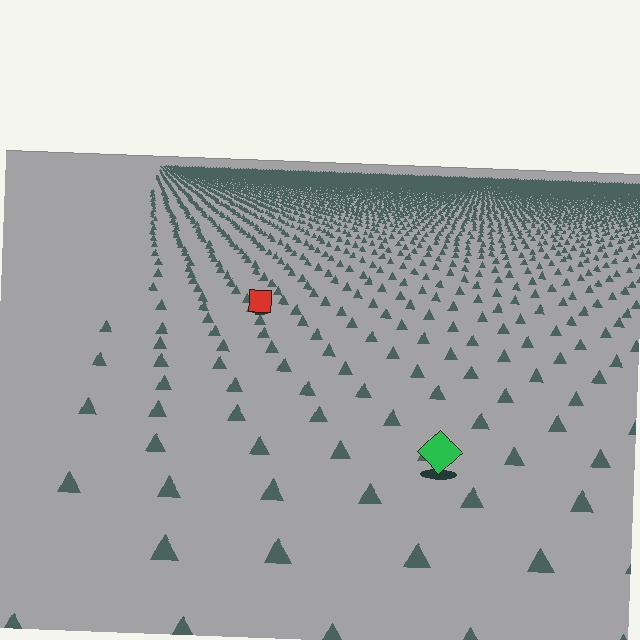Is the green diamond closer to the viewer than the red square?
Yes. The green diamond is closer — you can tell from the texture gradient: the ground texture is coarser near it.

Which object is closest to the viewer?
The green diamond is closest. The texture marks near it are larger and more spread out.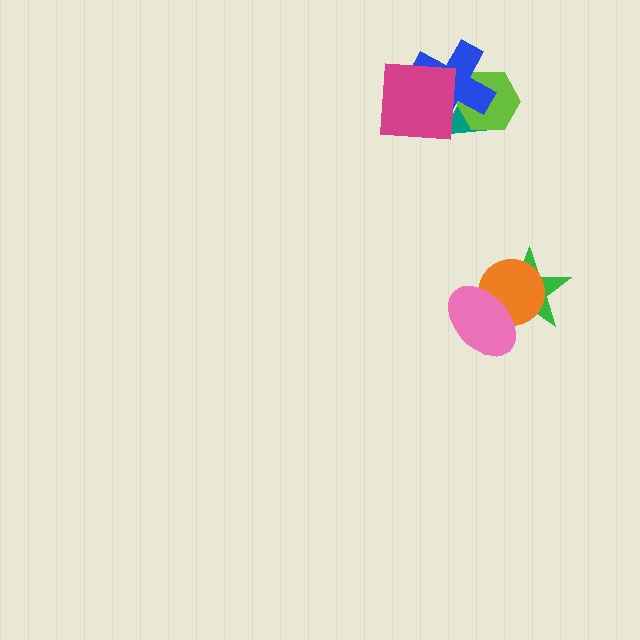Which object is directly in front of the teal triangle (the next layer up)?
The lime hexagon is directly in front of the teal triangle.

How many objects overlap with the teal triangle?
3 objects overlap with the teal triangle.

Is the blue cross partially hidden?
Yes, it is partially covered by another shape.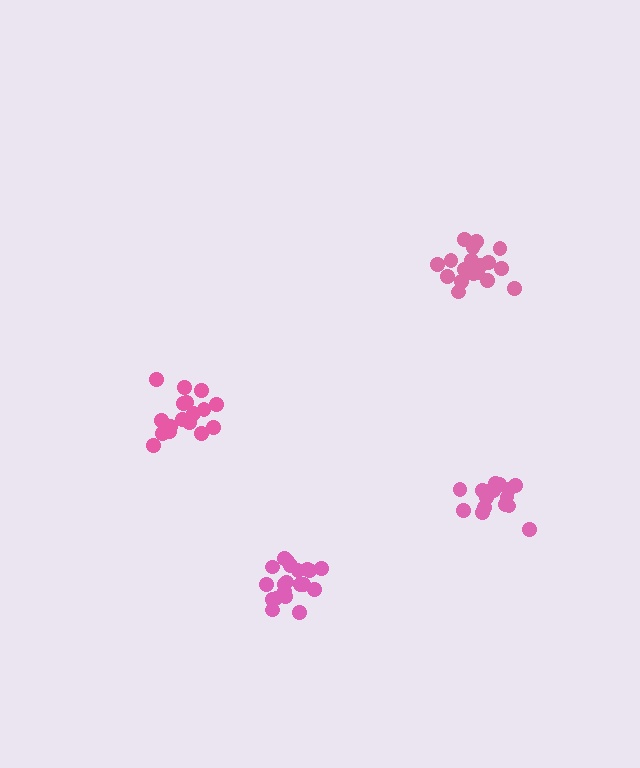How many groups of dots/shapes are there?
There are 4 groups.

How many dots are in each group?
Group 1: 20 dots, Group 2: 17 dots, Group 3: 18 dots, Group 4: 19 dots (74 total).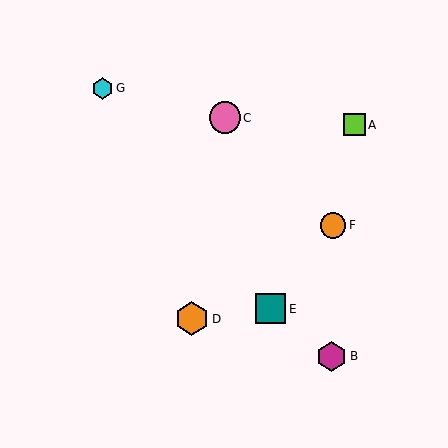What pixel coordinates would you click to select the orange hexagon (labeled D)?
Click at (192, 319) to select the orange hexagon D.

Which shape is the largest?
The orange hexagon (labeled D) is the largest.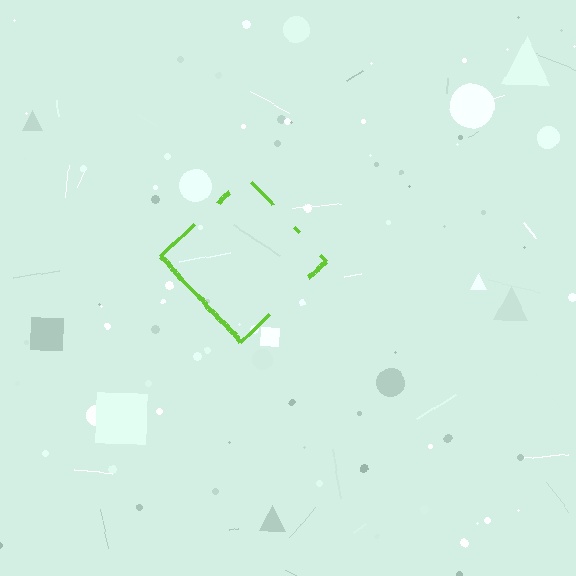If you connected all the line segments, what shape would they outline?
They would outline a diamond.